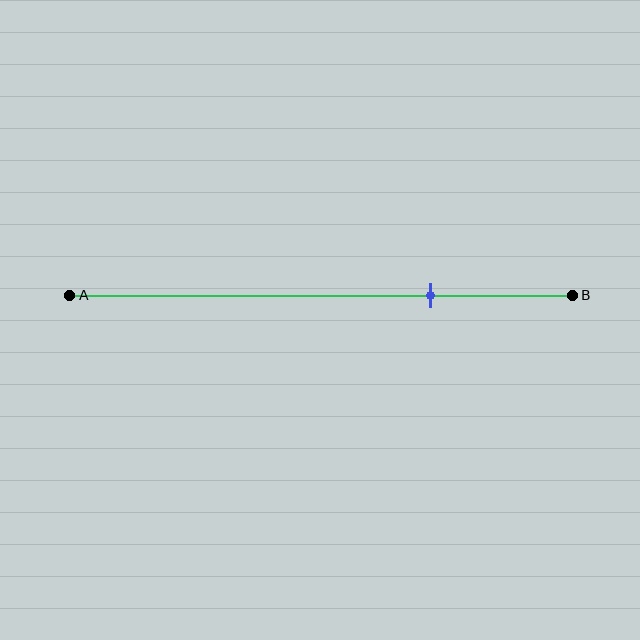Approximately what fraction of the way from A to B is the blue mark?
The blue mark is approximately 70% of the way from A to B.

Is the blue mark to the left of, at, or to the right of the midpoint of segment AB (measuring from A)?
The blue mark is to the right of the midpoint of segment AB.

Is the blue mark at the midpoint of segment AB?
No, the mark is at about 70% from A, not at the 50% midpoint.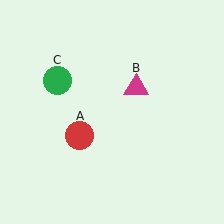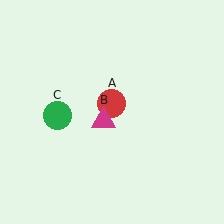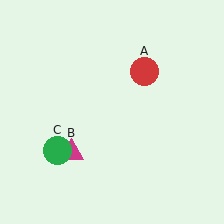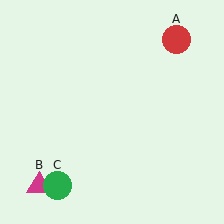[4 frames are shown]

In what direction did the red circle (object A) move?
The red circle (object A) moved up and to the right.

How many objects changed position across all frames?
3 objects changed position: red circle (object A), magenta triangle (object B), green circle (object C).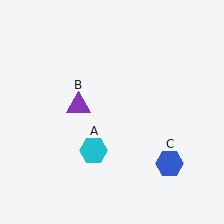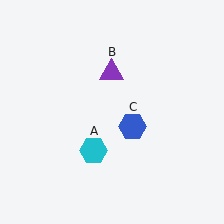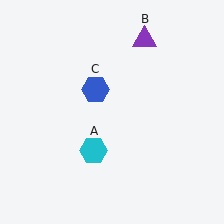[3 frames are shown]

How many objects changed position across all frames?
2 objects changed position: purple triangle (object B), blue hexagon (object C).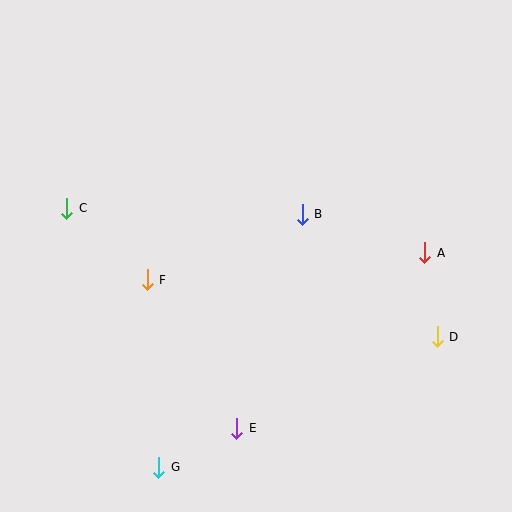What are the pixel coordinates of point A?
Point A is at (425, 253).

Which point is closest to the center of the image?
Point B at (302, 214) is closest to the center.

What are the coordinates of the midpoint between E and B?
The midpoint between E and B is at (270, 321).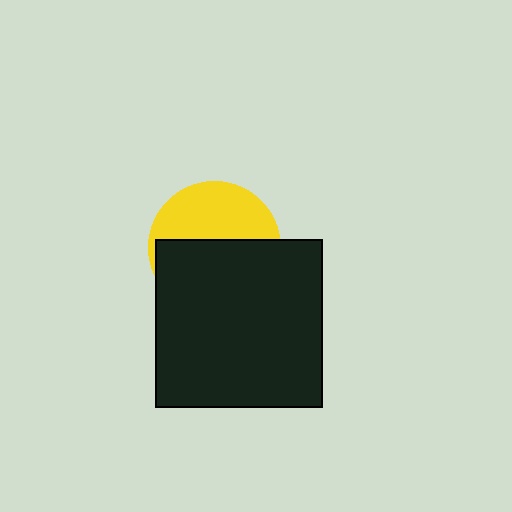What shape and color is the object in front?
The object in front is a black square.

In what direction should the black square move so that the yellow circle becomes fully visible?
The black square should move down. That is the shortest direction to clear the overlap and leave the yellow circle fully visible.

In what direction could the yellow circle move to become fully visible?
The yellow circle could move up. That would shift it out from behind the black square entirely.